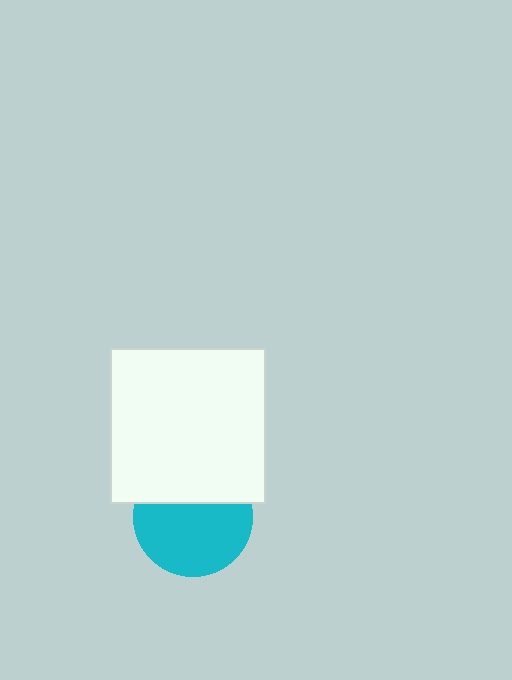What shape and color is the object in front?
The object in front is a white square.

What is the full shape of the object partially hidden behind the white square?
The partially hidden object is a cyan circle.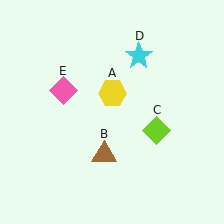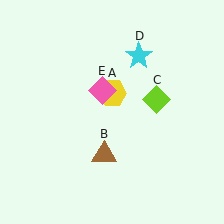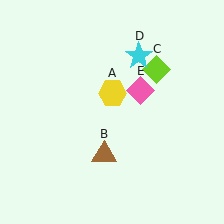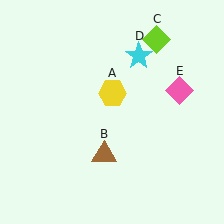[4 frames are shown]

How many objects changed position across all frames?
2 objects changed position: lime diamond (object C), pink diamond (object E).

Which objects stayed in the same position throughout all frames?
Yellow hexagon (object A) and brown triangle (object B) and cyan star (object D) remained stationary.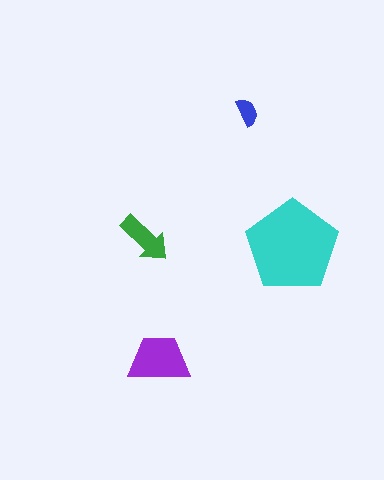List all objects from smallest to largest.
The blue semicircle, the green arrow, the purple trapezoid, the cyan pentagon.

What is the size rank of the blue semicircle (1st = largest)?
4th.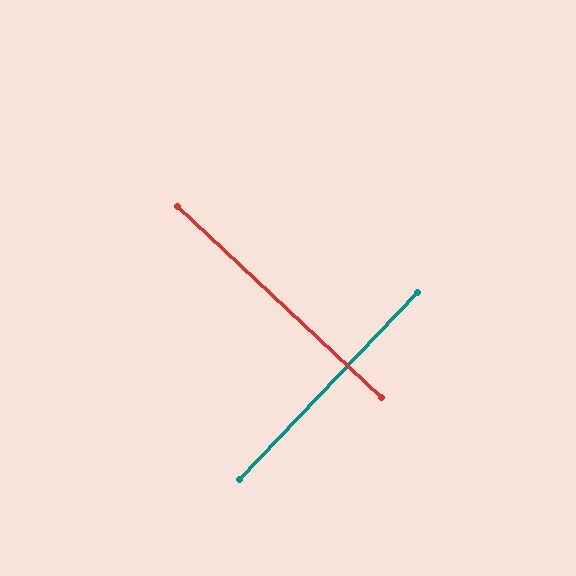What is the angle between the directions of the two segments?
Approximately 90 degrees.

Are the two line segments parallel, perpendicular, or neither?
Perpendicular — they meet at approximately 90°.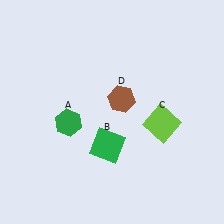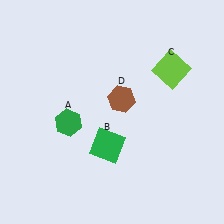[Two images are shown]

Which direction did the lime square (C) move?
The lime square (C) moved up.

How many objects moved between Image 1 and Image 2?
1 object moved between the two images.